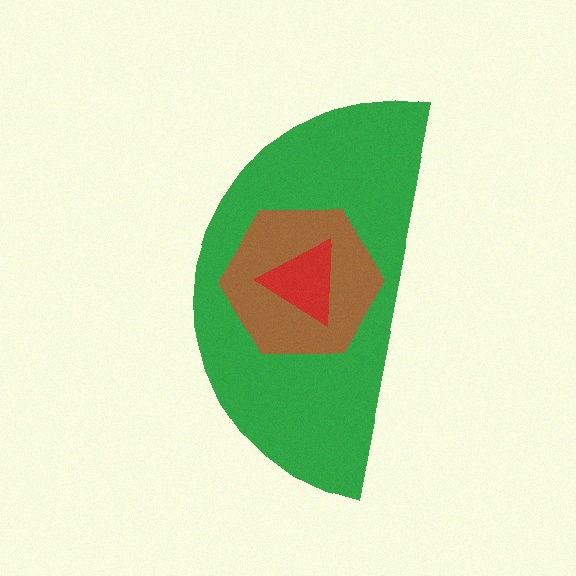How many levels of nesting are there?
3.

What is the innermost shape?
The red triangle.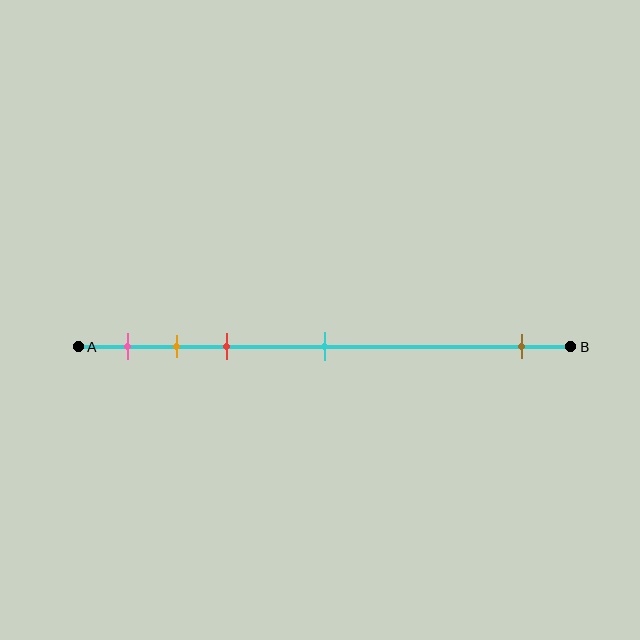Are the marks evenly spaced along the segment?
No, the marks are not evenly spaced.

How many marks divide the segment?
There are 5 marks dividing the segment.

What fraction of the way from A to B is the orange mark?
The orange mark is approximately 20% (0.2) of the way from A to B.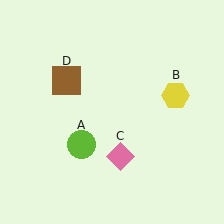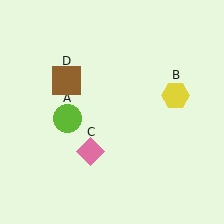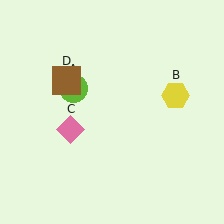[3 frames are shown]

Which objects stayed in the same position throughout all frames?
Yellow hexagon (object B) and brown square (object D) remained stationary.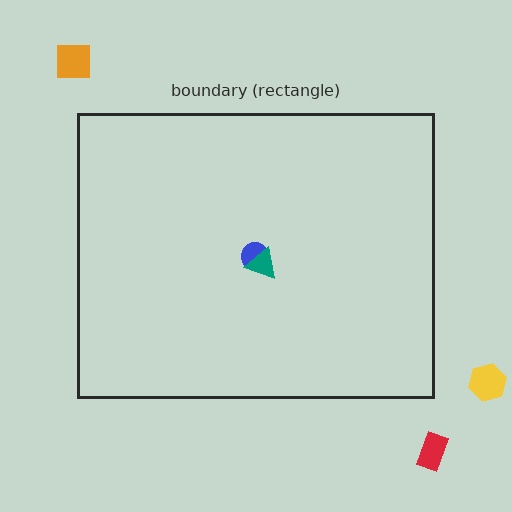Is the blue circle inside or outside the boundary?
Inside.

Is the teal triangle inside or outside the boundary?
Inside.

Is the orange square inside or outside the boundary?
Outside.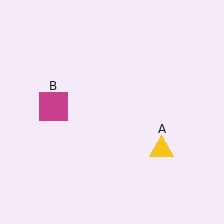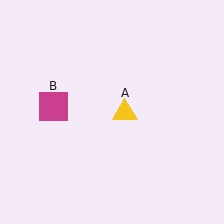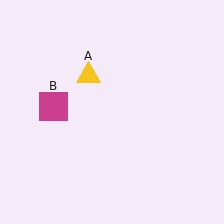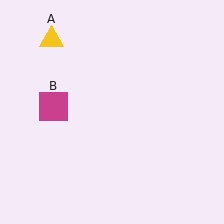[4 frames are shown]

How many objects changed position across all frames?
1 object changed position: yellow triangle (object A).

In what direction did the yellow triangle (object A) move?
The yellow triangle (object A) moved up and to the left.